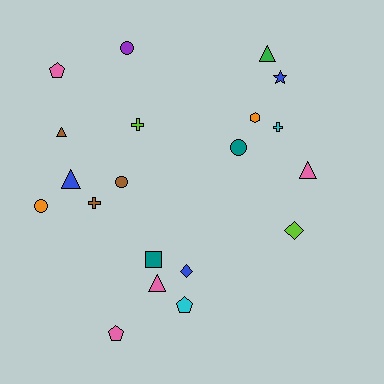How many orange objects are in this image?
There are 2 orange objects.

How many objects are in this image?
There are 20 objects.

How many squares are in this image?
There is 1 square.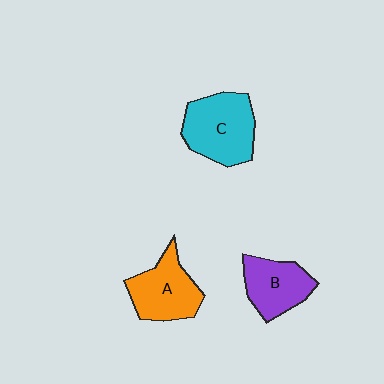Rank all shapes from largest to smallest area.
From largest to smallest: C (cyan), A (orange), B (purple).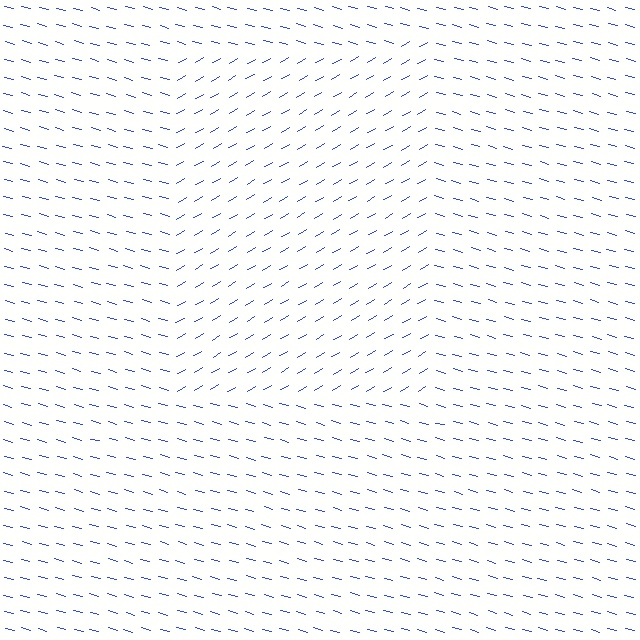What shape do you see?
I see a rectangle.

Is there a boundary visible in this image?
Yes, there is a texture boundary formed by a change in line orientation.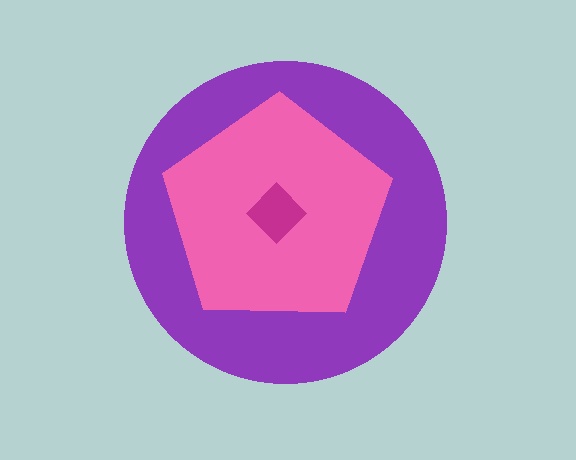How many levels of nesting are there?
3.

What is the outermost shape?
The purple circle.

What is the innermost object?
The magenta diamond.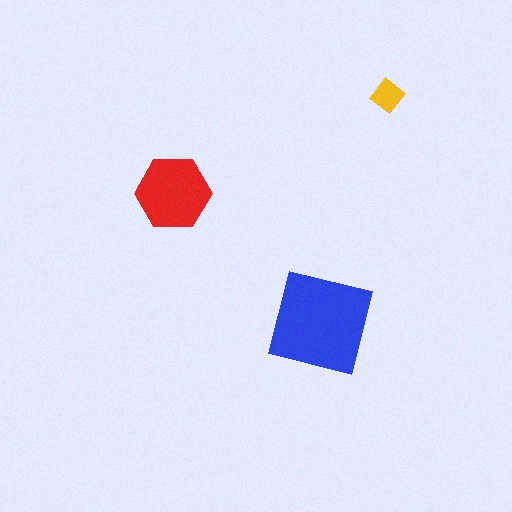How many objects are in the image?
There are 3 objects in the image.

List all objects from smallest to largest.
The yellow diamond, the red hexagon, the blue square.